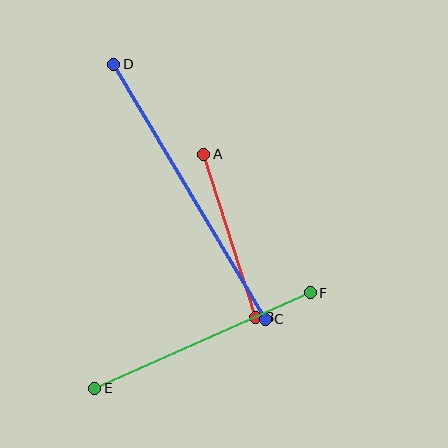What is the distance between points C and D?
The distance is approximately 297 pixels.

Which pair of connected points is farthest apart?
Points C and D are farthest apart.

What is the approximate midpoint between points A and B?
The midpoint is at approximately (230, 236) pixels.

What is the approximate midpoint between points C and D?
The midpoint is at approximately (189, 192) pixels.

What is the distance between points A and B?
The distance is approximately 171 pixels.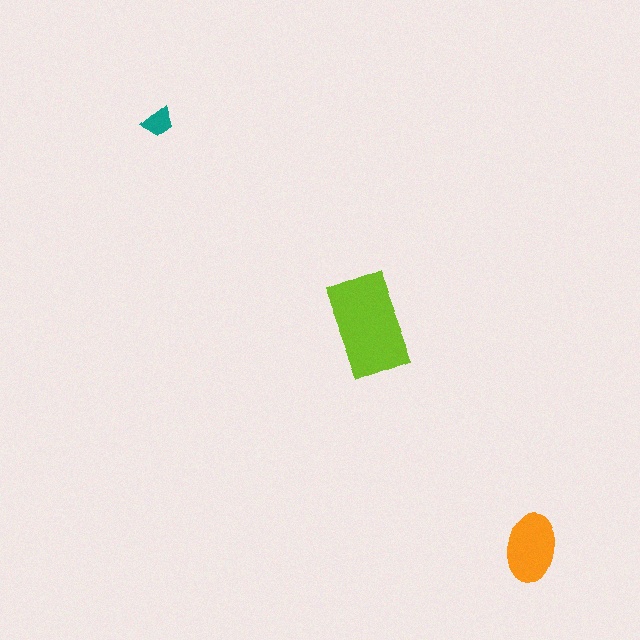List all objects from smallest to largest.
The teal trapezoid, the orange ellipse, the lime rectangle.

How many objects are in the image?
There are 3 objects in the image.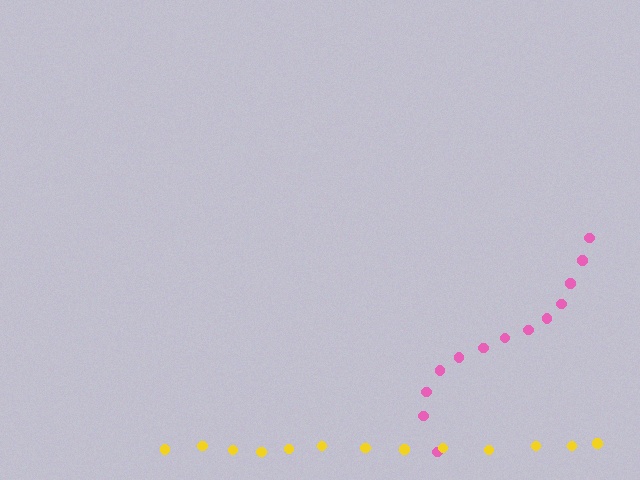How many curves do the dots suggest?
There are 2 distinct paths.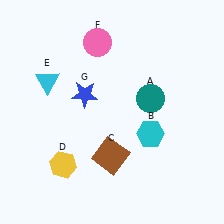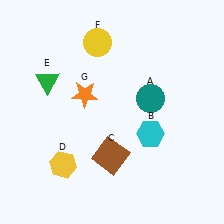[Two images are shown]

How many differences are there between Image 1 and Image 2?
There are 3 differences between the two images.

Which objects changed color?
E changed from cyan to green. F changed from pink to yellow. G changed from blue to orange.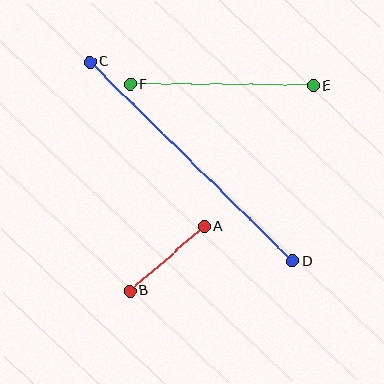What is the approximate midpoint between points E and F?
The midpoint is at approximately (222, 85) pixels.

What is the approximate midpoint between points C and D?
The midpoint is at approximately (191, 162) pixels.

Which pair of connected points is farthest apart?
Points C and D are farthest apart.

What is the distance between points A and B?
The distance is approximately 99 pixels.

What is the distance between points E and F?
The distance is approximately 183 pixels.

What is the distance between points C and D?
The distance is approximately 284 pixels.